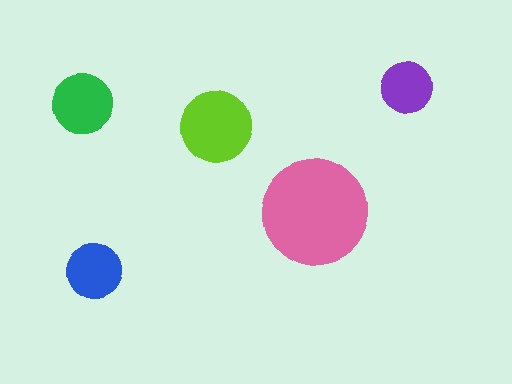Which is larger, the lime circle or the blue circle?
The lime one.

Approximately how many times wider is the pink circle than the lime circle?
About 1.5 times wider.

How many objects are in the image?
There are 5 objects in the image.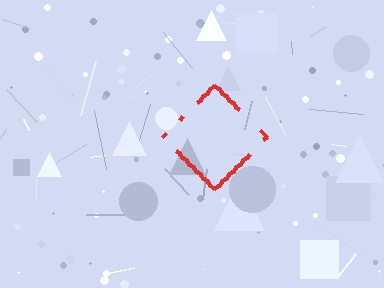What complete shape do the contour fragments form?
The contour fragments form a diamond.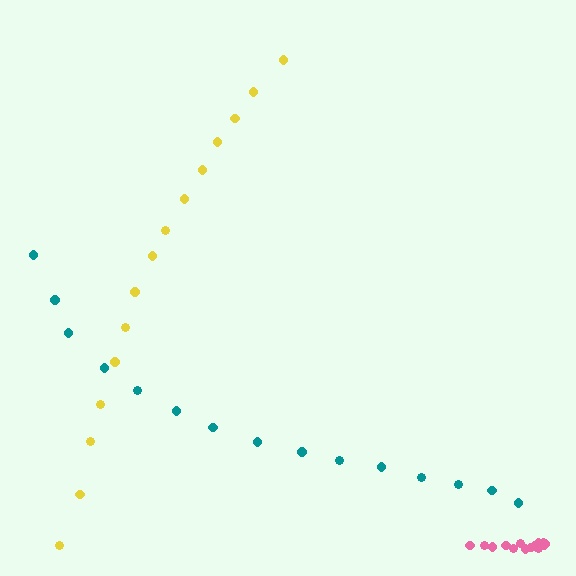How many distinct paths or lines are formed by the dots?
There are 3 distinct paths.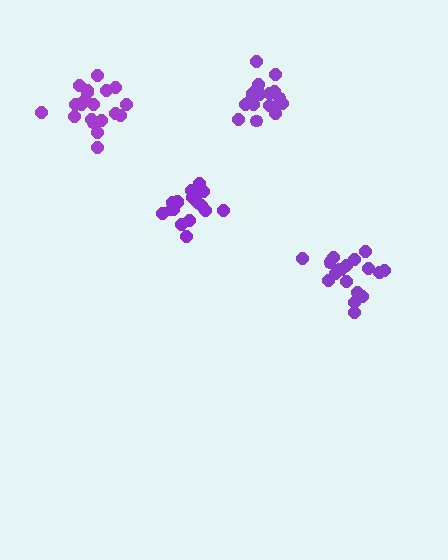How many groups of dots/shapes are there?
There are 4 groups.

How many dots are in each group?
Group 1: 18 dots, Group 2: 18 dots, Group 3: 17 dots, Group 4: 20 dots (73 total).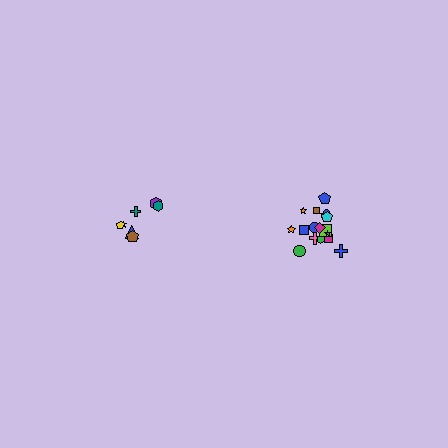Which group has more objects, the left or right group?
The right group.